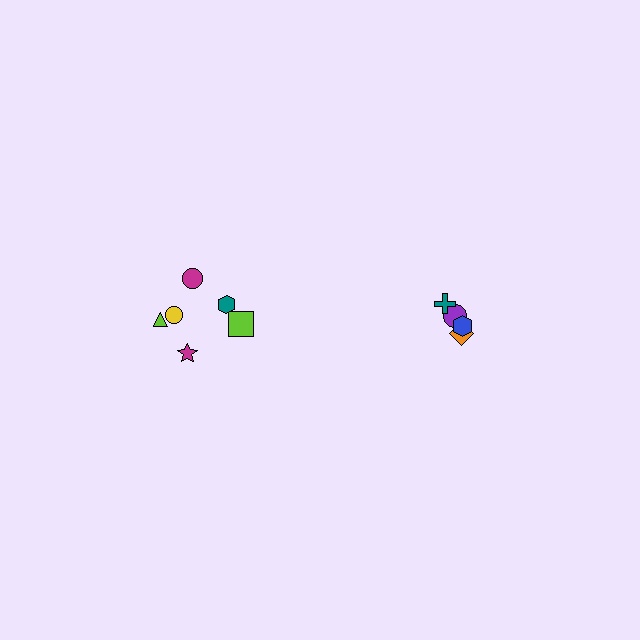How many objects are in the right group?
There are 4 objects.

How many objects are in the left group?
There are 6 objects.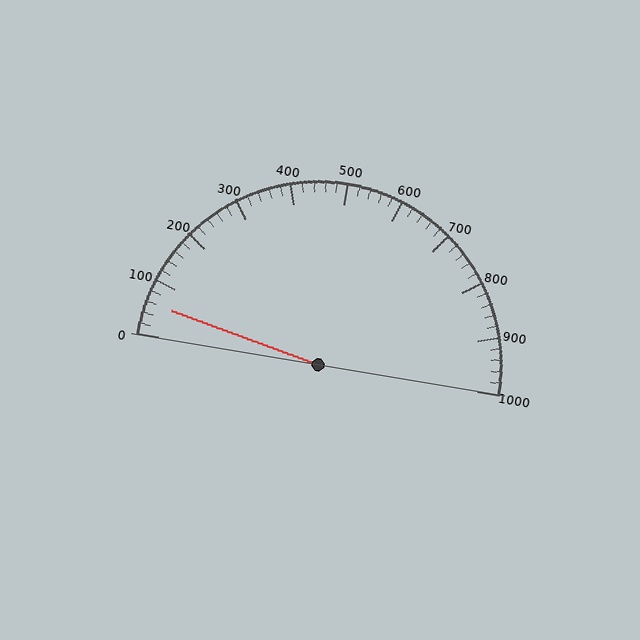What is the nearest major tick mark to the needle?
The nearest major tick mark is 100.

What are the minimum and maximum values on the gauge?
The gauge ranges from 0 to 1000.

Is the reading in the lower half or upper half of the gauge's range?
The reading is in the lower half of the range (0 to 1000).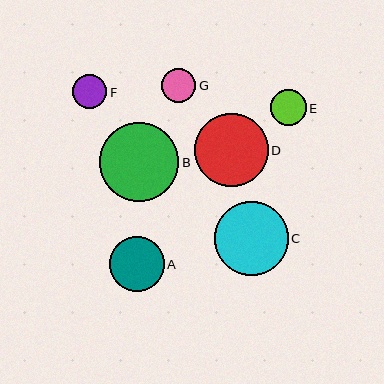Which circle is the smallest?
Circle G is the smallest with a size of approximately 34 pixels.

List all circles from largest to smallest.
From largest to smallest: B, C, D, A, E, F, G.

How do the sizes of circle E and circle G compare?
Circle E and circle G are approximately the same size.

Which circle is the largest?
Circle B is the largest with a size of approximately 79 pixels.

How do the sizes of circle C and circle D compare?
Circle C and circle D are approximately the same size.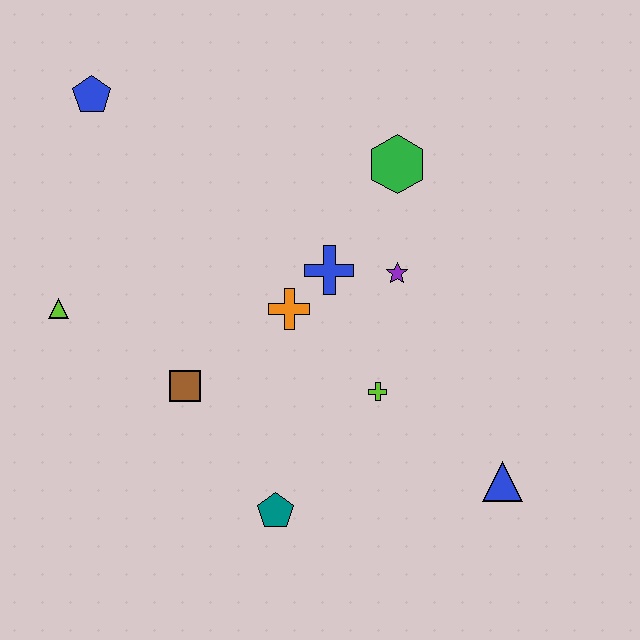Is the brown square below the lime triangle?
Yes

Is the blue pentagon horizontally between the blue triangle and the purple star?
No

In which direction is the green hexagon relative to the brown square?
The green hexagon is above the brown square.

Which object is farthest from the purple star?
The blue pentagon is farthest from the purple star.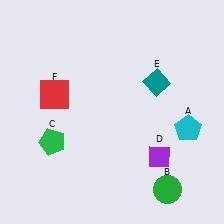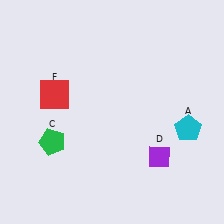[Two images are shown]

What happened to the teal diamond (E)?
The teal diamond (E) was removed in Image 2. It was in the top-right area of Image 1.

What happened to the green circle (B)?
The green circle (B) was removed in Image 2. It was in the bottom-right area of Image 1.